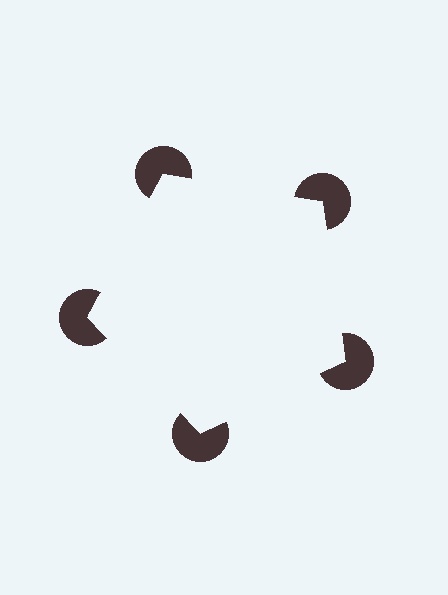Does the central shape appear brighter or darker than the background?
It typically appears slightly brighter than the background, even though no actual brightness change is drawn.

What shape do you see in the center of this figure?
An illusory pentagon — its edges are inferred from the aligned wedge cuts in the pac-man discs, not physically drawn.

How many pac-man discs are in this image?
There are 5 — one at each vertex of the illusory pentagon.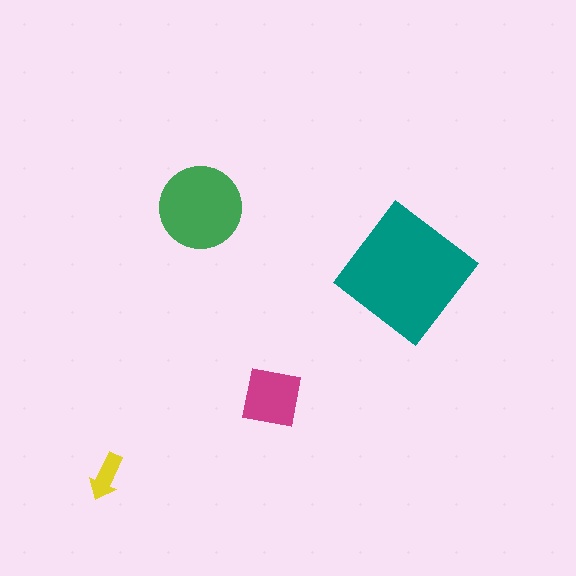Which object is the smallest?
The yellow arrow.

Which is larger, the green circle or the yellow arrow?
The green circle.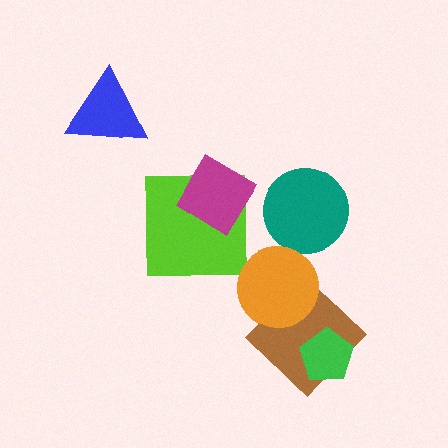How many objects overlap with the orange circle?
1 object overlaps with the orange circle.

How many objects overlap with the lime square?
1 object overlaps with the lime square.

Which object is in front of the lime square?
The magenta diamond is in front of the lime square.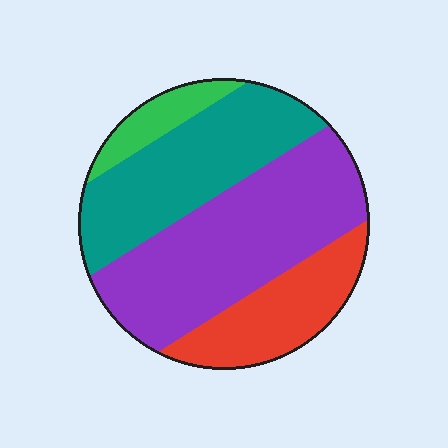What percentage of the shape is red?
Red covers 19% of the shape.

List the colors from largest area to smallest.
From largest to smallest: purple, teal, red, green.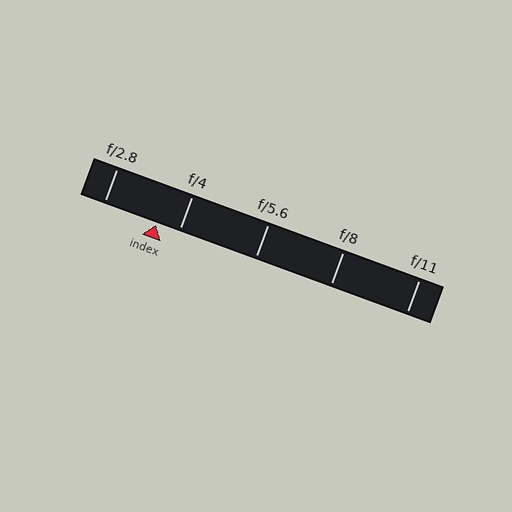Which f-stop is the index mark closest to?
The index mark is closest to f/4.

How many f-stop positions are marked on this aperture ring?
There are 5 f-stop positions marked.